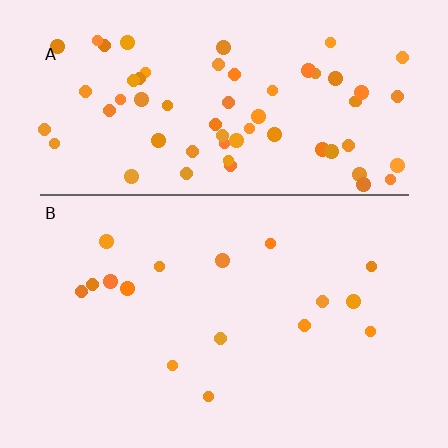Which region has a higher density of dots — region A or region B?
A (the top).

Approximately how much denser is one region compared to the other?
Approximately 4.2× — region A over region B.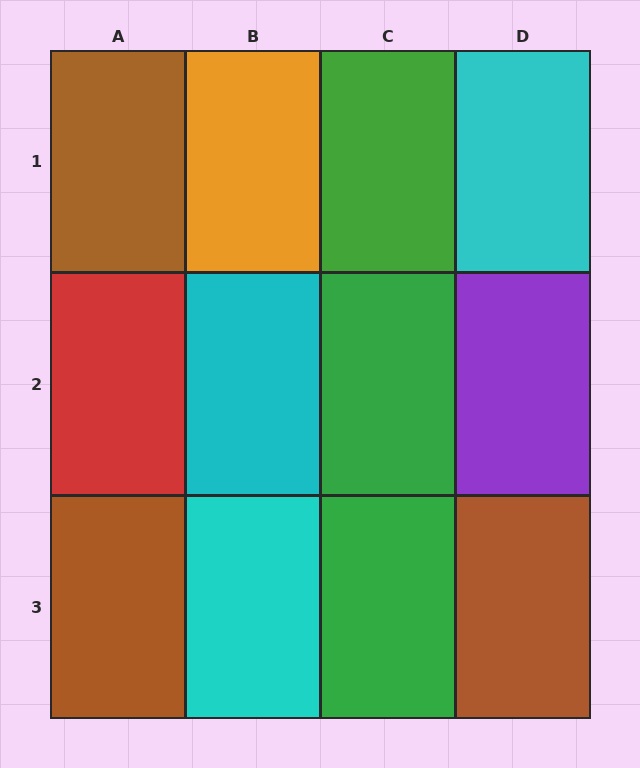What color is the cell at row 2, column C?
Green.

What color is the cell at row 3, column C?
Green.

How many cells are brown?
3 cells are brown.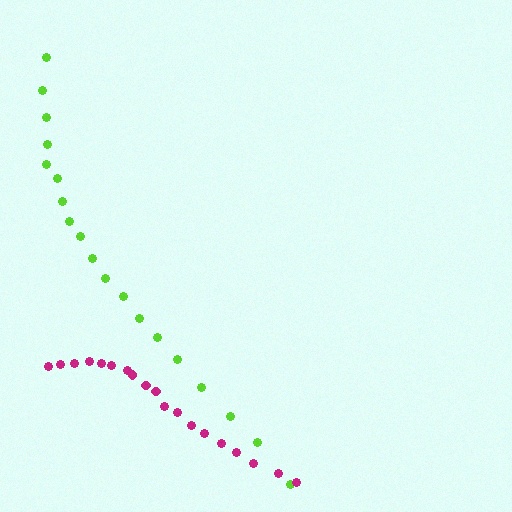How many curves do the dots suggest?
There are 2 distinct paths.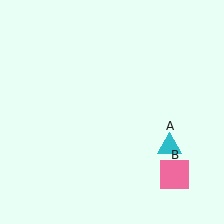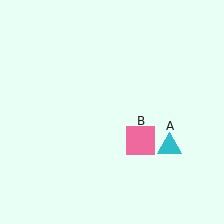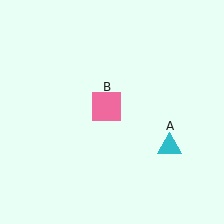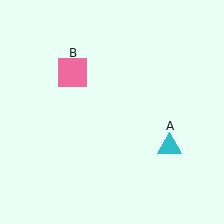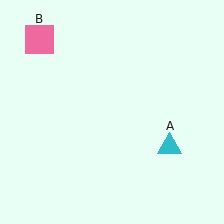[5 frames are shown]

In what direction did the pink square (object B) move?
The pink square (object B) moved up and to the left.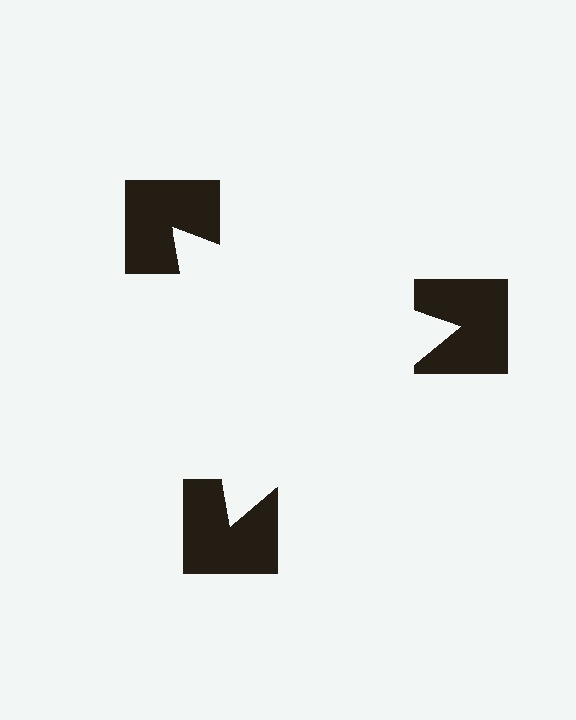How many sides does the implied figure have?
3 sides.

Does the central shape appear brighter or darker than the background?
It typically appears slightly brighter than the background, even though no actual brightness change is drawn.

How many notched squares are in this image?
There are 3 — one at each vertex of the illusory triangle.